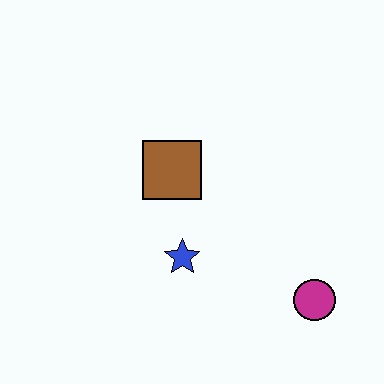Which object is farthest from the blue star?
The magenta circle is farthest from the blue star.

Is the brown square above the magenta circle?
Yes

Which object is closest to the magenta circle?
The blue star is closest to the magenta circle.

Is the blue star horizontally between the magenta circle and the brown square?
Yes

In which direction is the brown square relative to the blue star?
The brown square is above the blue star.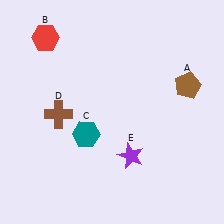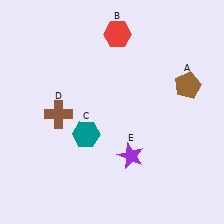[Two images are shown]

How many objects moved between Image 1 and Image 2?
1 object moved between the two images.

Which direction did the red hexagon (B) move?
The red hexagon (B) moved right.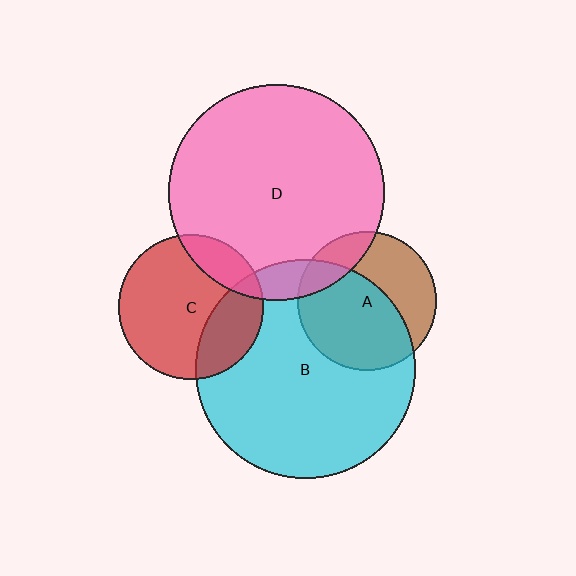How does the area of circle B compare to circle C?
Approximately 2.3 times.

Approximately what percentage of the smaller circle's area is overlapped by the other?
Approximately 15%.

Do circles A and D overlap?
Yes.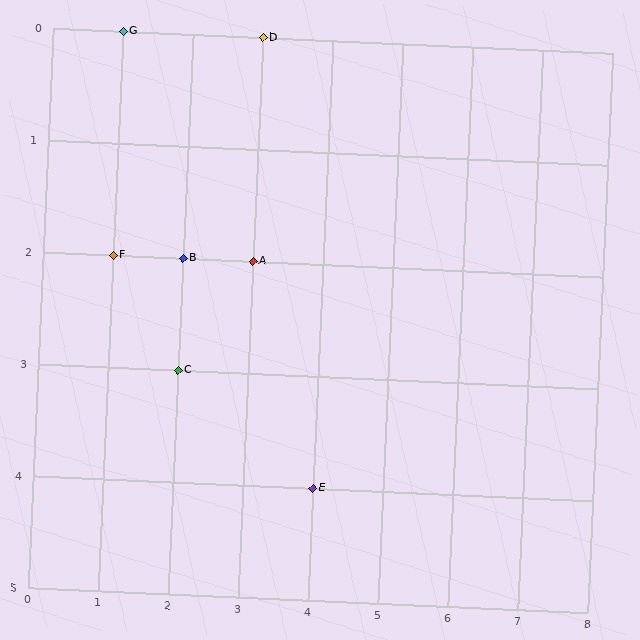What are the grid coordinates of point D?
Point D is at grid coordinates (3, 0).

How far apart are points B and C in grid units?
Points B and C are 1 row apart.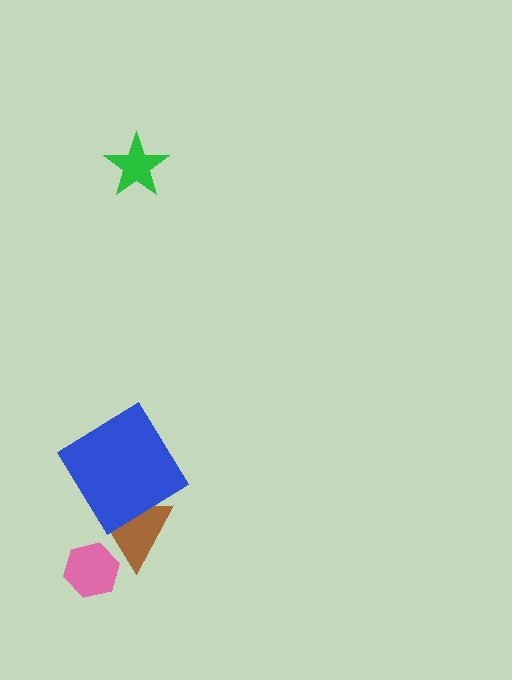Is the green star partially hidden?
No, no other shape covers it.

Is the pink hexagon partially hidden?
Yes, it is partially covered by another shape.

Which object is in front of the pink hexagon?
The brown triangle is in front of the pink hexagon.